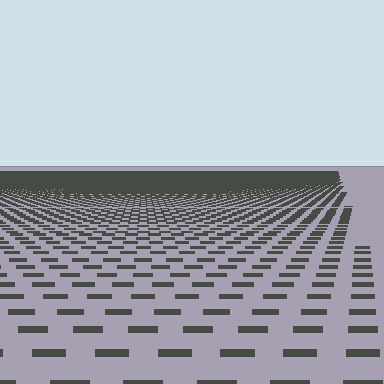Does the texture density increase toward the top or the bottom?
Density increases toward the top.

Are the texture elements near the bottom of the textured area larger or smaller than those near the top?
Larger. Near the bottom, elements are closer to the viewer and appear at a bigger on-screen size.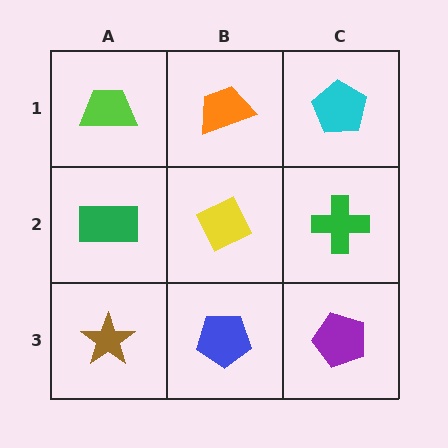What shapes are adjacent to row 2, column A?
A lime trapezoid (row 1, column A), a brown star (row 3, column A), a yellow diamond (row 2, column B).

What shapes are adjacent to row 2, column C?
A cyan pentagon (row 1, column C), a purple pentagon (row 3, column C), a yellow diamond (row 2, column B).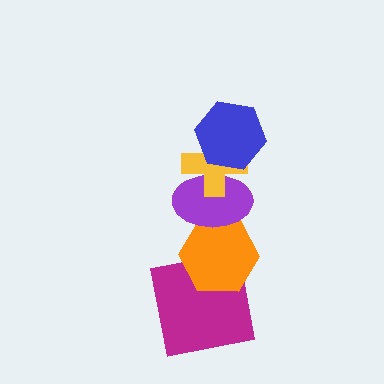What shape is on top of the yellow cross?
The blue hexagon is on top of the yellow cross.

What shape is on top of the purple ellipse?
The yellow cross is on top of the purple ellipse.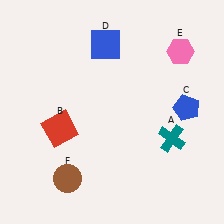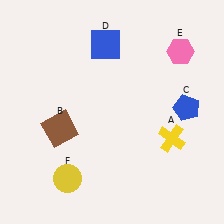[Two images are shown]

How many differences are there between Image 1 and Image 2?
There are 3 differences between the two images.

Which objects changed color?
A changed from teal to yellow. B changed from red to brown. F changed from brown to yellow.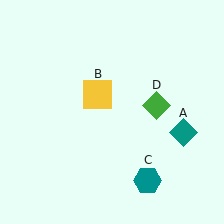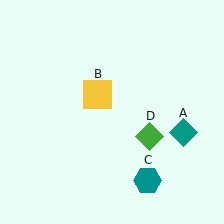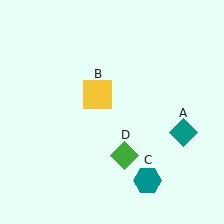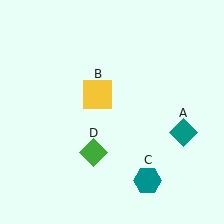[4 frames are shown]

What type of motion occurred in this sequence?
The green diamond (object D) rotated clockwise around the center of the scene.